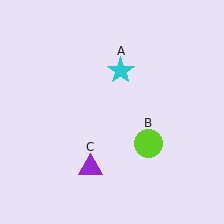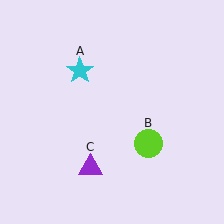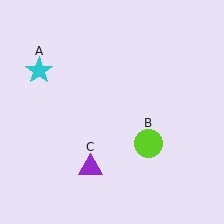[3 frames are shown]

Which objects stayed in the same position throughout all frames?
Lime circle (object B) and purple triangle (object C) remained stationary.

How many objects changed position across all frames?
1 object changed position: cyan star (object A).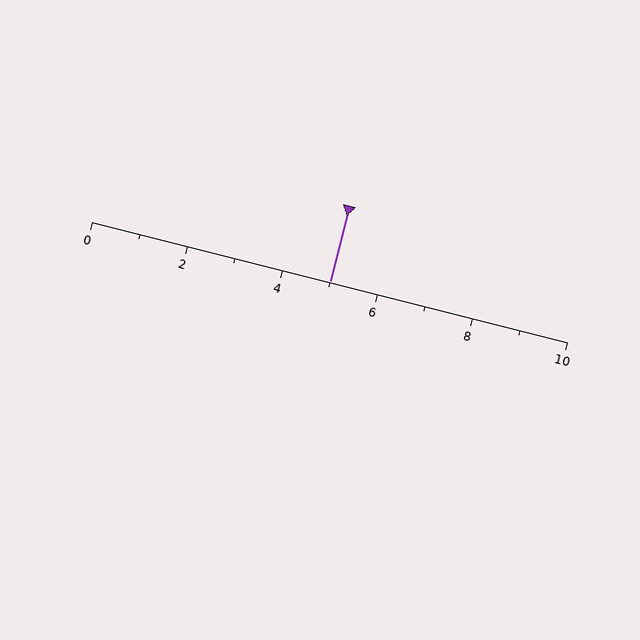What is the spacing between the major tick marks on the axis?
The major ticks are spaced 2 apart.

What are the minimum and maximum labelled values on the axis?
The axis runs from 0 to 10.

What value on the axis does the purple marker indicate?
The marker indicates approximately 5.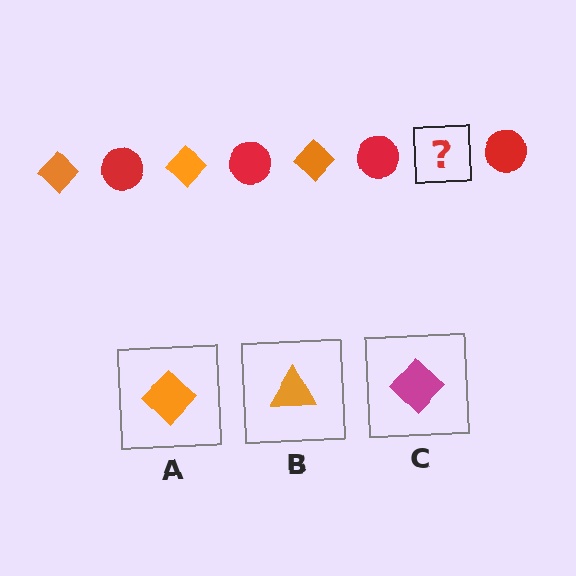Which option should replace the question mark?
Option A.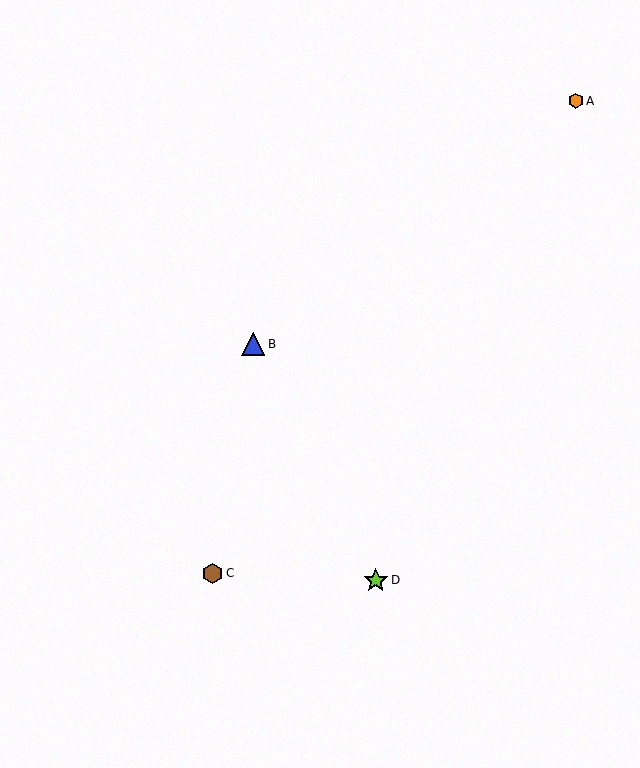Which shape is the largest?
The lime star (labeled D) is the largest.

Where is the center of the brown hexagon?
The center of the brown hexagon is at (213, 573).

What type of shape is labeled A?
Shape A is an orange hexagon.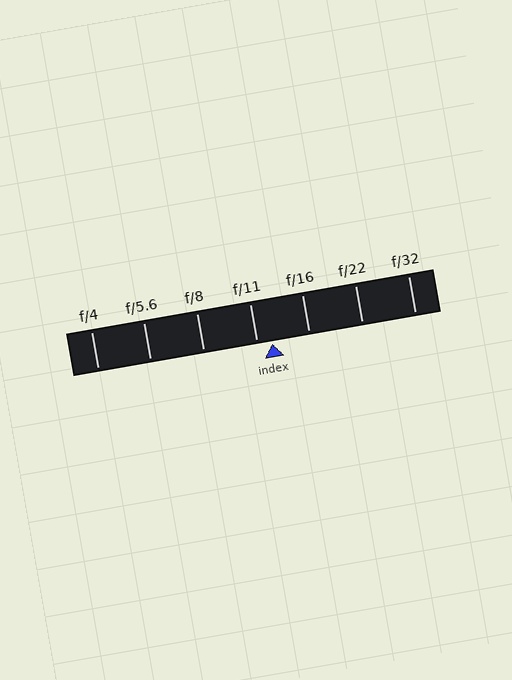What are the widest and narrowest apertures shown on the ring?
The widest aperture shown is f/4 and the narrowest is f/32.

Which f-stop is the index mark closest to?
The index mark is closest to f/11.